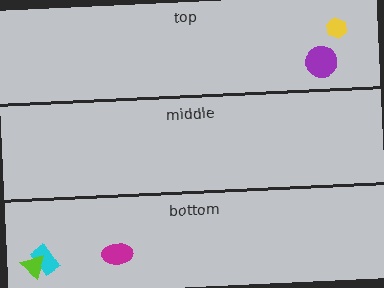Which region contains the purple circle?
The top region.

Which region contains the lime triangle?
The bottom region.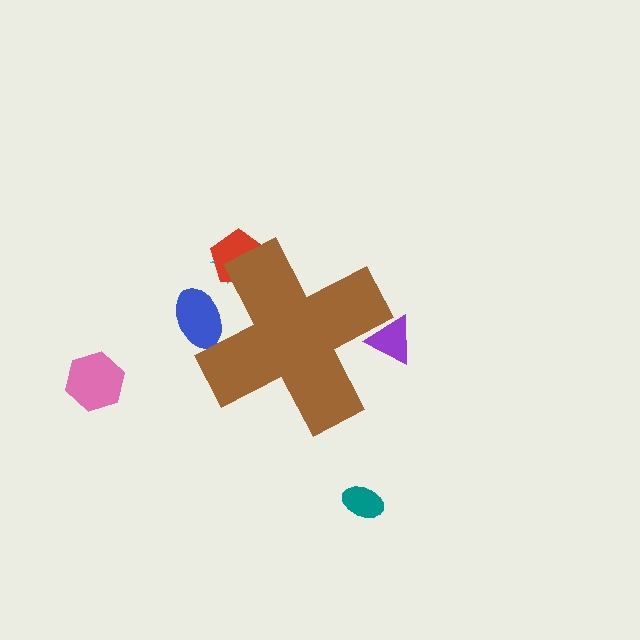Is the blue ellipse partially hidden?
Yes, the blue ellipse is partially hidden behind the brown cross.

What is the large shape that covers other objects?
A brown cross.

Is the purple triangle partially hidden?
Yes, the purple triangle is partially hidden behind the brown cross.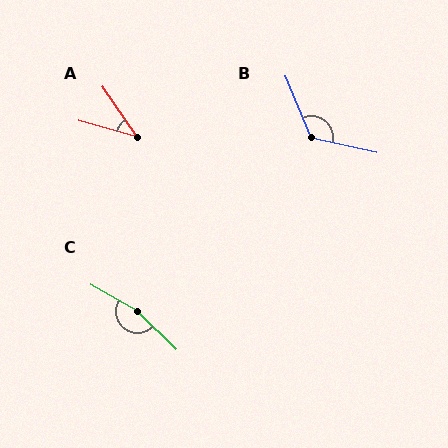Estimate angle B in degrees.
Approximately 125 degrees.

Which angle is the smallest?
A, at approximately 40 degrees.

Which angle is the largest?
C, at approximately 165 degrees.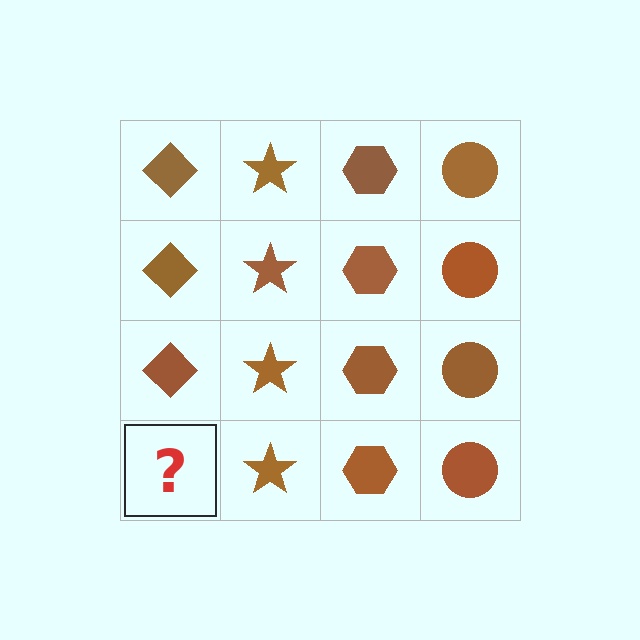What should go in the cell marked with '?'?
The missing cell should contain a brown diamond.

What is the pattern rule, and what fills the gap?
The rule is that each column has a consistent shape. The gap should be filled with a brown diamond.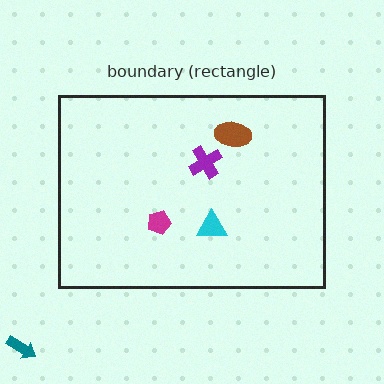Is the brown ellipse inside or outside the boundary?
Inside.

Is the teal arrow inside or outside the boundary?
Outside.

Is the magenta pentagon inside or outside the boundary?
Inside.